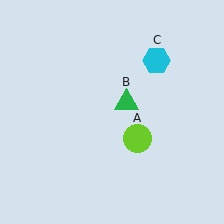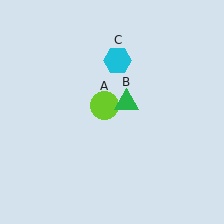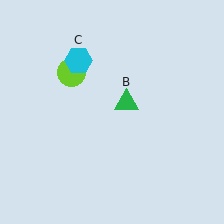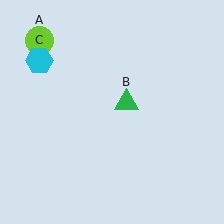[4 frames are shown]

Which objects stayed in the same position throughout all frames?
Green triangle (object B) remained stationary.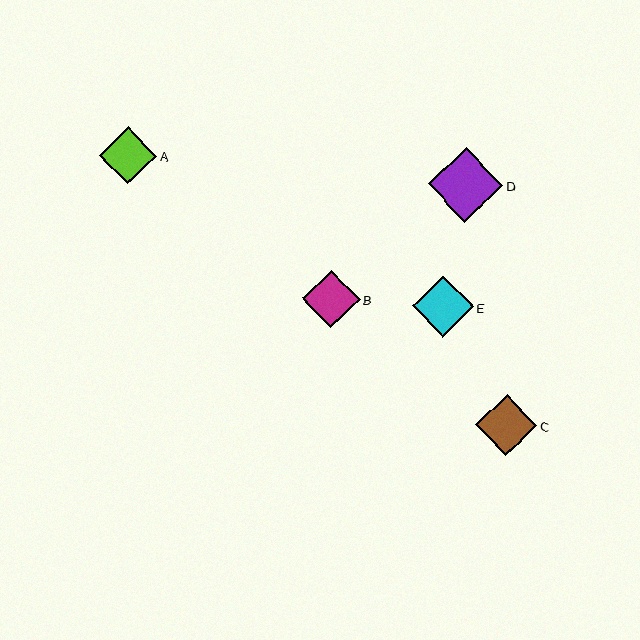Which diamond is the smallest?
Diamond A is the smallest with a size of approximately 57 pixels.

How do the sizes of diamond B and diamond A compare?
Diamond B and diamond A are approximately the same size.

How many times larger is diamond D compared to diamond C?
Diamond D is approximately 1.2 times the size of diamond C.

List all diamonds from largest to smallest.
From largest to smallest: D, E, C, B, A.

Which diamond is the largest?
Diamond D is the largest with a size of approximately 75 pixels.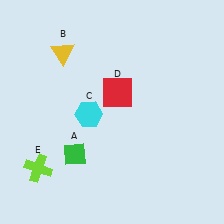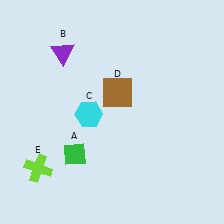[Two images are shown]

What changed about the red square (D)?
In Image 1, D is red. In Image 2, it changed to brown.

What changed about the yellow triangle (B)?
In Image 1, B is yellow. In Image 2, it changed to purple.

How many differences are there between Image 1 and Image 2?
There are 2 differences between the two images.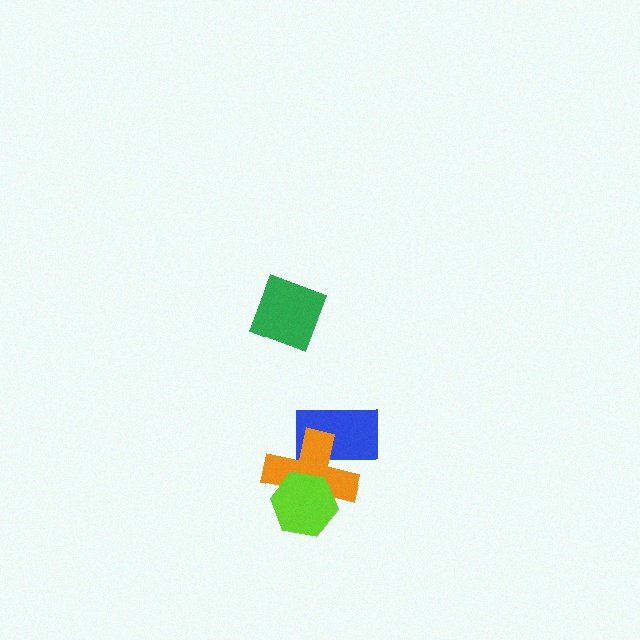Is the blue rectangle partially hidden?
Yes, it is partially covered by another shape.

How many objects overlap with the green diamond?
0 objects overlap with the green diamond.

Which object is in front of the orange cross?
The lime hexagon is in front of the orange cross.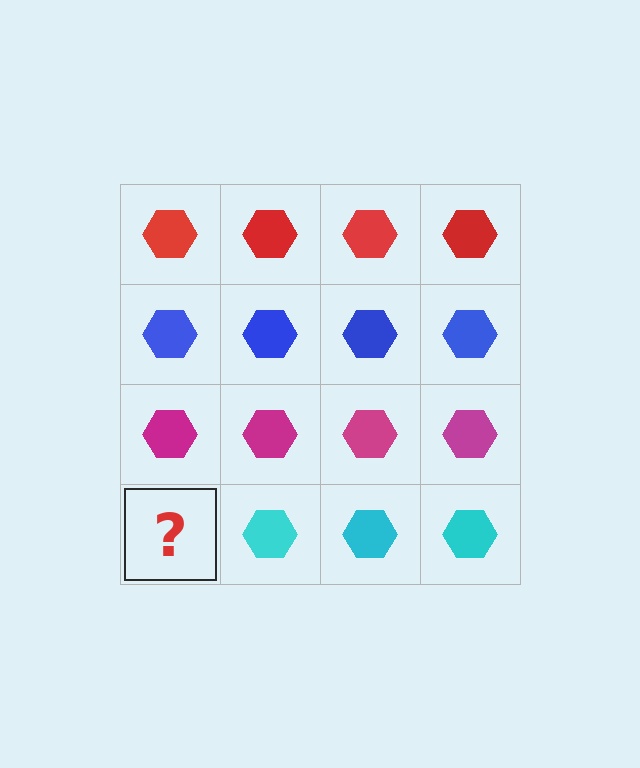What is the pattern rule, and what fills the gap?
The rule is that each row has a consistent color. The gap should be filled with a cyan hexagon.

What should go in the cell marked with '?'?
The missing cell should contain a cyan hexagon.